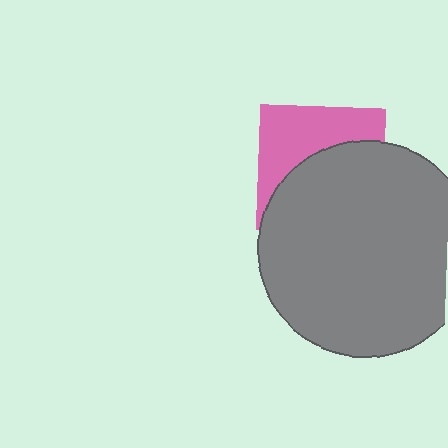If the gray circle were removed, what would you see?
You would see the complete pink square.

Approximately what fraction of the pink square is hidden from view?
Roughly 57% of the pink square is hidden behind the gray circle.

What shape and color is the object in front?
The object in front is a gray circle.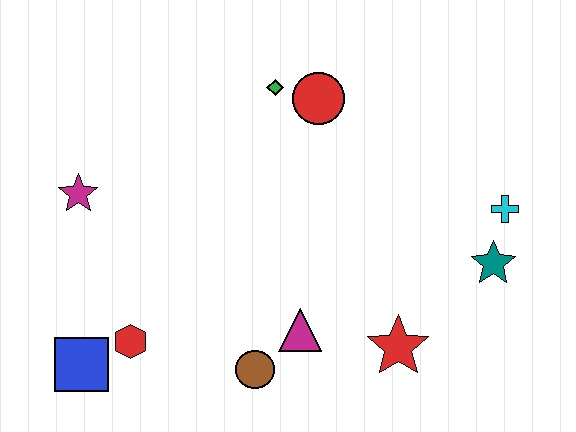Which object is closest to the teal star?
The cyan cross is closest to the teal star.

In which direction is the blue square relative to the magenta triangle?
The blue square is to the left of the magenta triangle.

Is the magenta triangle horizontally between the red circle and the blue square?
Yes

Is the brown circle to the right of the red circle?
No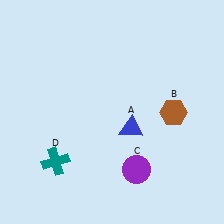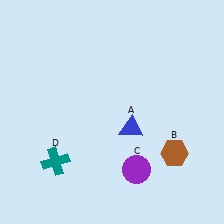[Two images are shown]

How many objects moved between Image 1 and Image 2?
1 object moved between the two images.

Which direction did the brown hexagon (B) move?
The brown hexagon (B) moved down.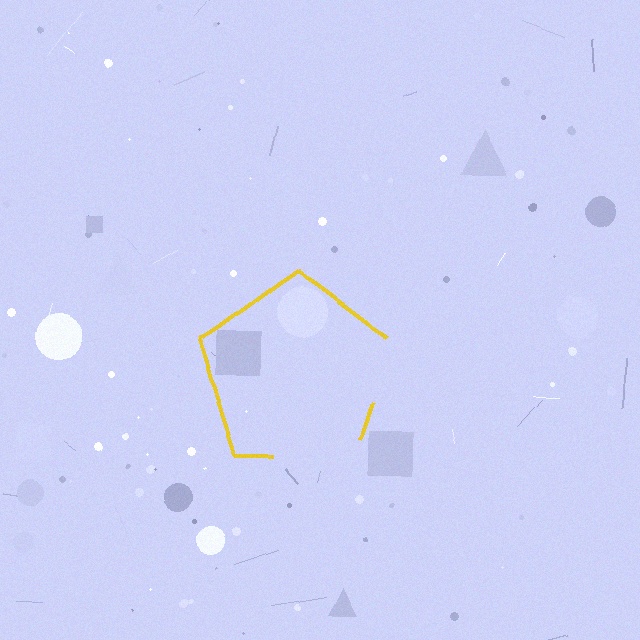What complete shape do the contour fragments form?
The contour fragments form a pentagon.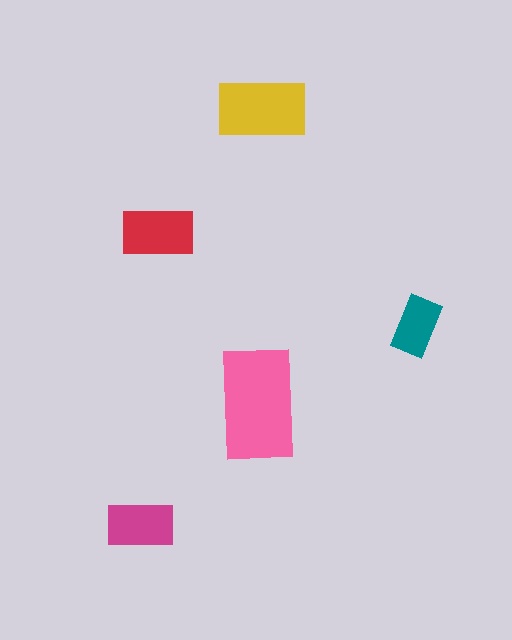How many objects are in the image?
There are 5 objects in the image.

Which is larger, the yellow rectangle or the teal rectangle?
The yellow one.